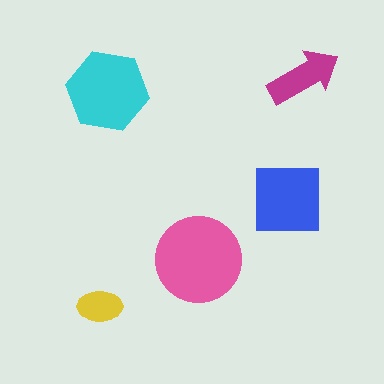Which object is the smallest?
The yellow ellipse.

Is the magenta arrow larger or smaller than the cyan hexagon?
Smaller.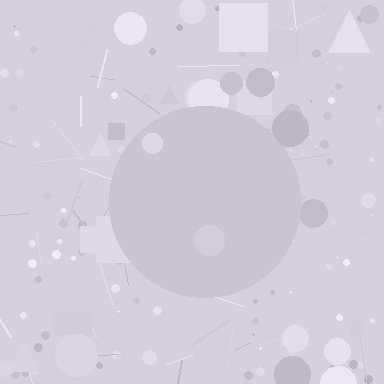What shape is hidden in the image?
A circle is hidden in the image.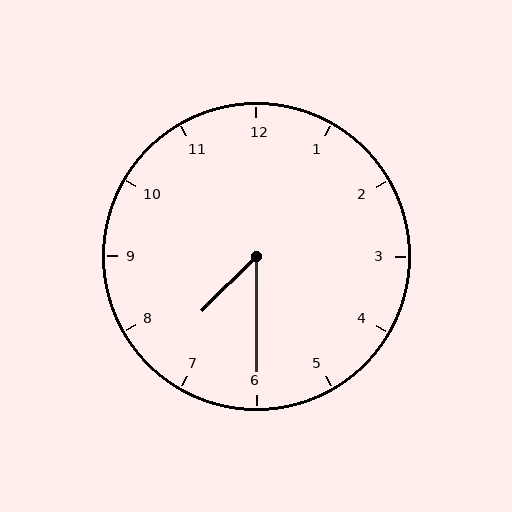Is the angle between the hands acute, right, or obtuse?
It is acute.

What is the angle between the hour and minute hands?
Approximately 45 degrees.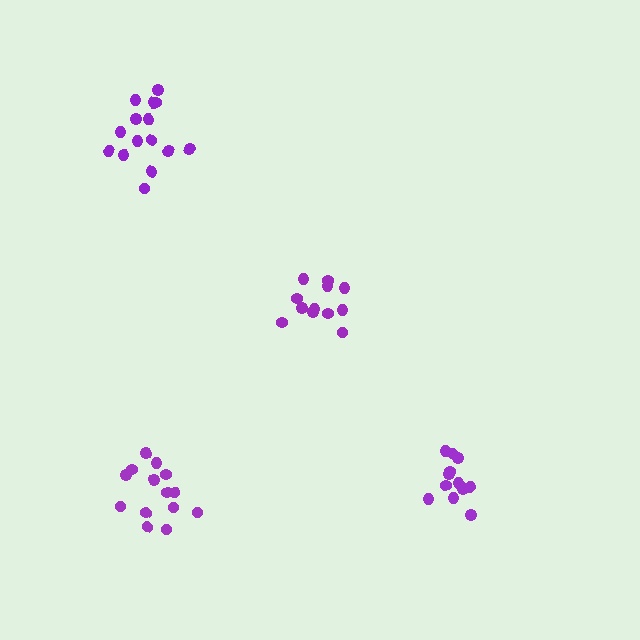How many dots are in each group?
Group 1: 15 dots, Group 2: 14 dots, Group 3: 12 dots, Group 4: 13 dots (54 total).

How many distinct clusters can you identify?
There are 4 distinct clusters.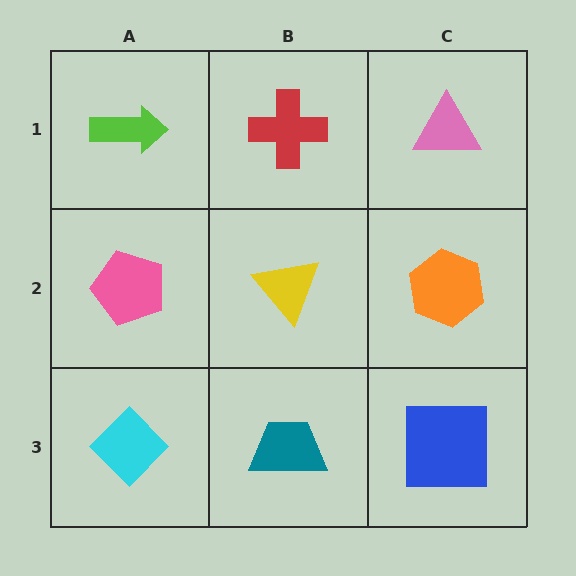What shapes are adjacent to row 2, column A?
A lime arrow (row 1, column A), a cyan diamond (row 3, column A), a yellow triangle (row 2, column B).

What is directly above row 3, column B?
A yellow triangle.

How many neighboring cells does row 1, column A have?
2.